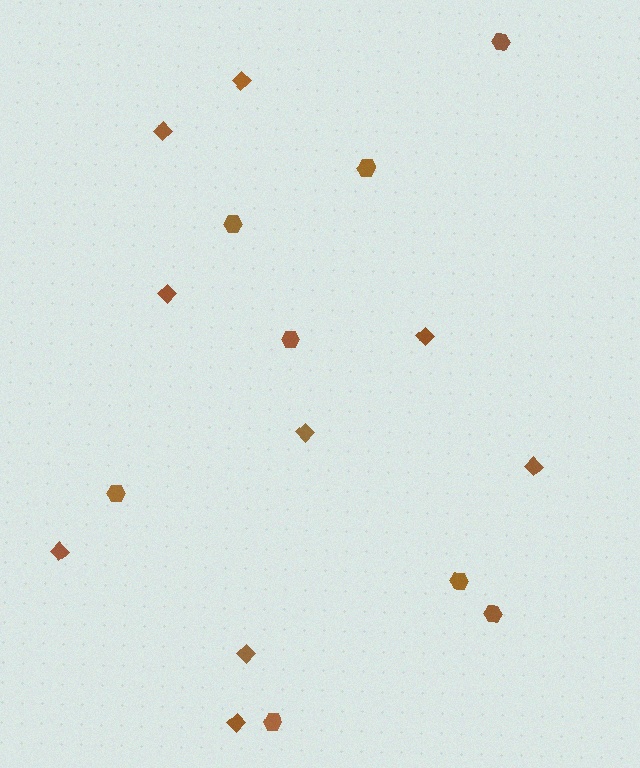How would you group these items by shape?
There are 2 groups: one group of diamonds (9) and one group of hexagons (8).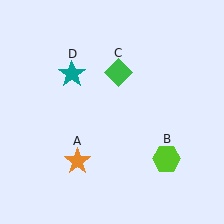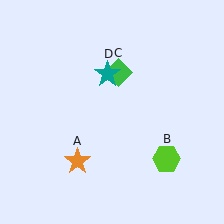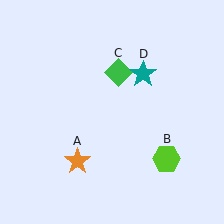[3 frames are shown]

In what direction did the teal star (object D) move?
The teal star (object D) moved right.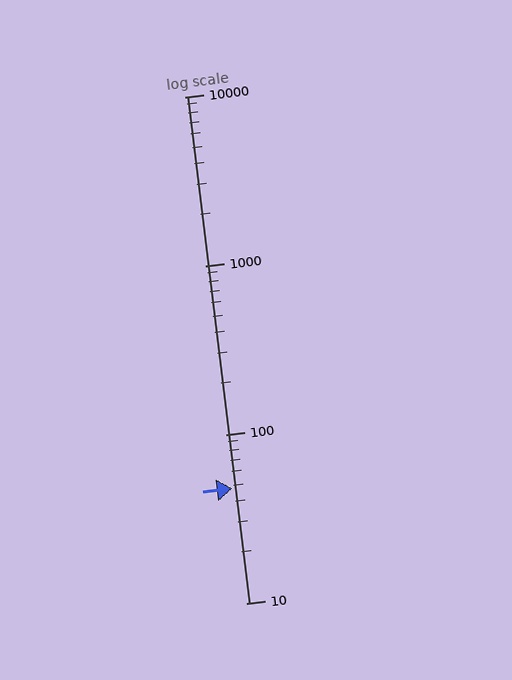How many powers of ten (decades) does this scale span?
The scale spans 3 decades, from 10 to 10000.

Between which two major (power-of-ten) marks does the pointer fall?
The pointer is between 10 and 100.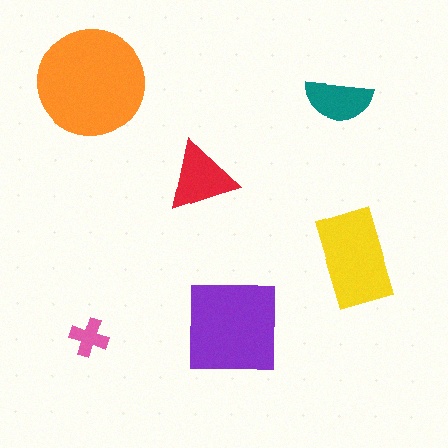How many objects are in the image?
There are 6 objects in the image.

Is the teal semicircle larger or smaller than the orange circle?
Smaller.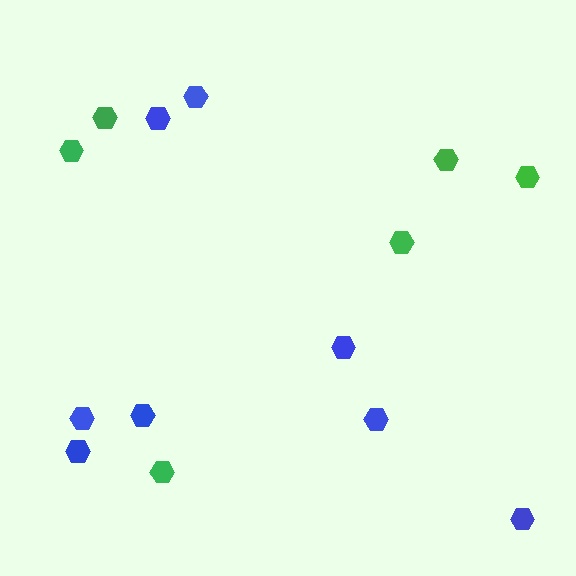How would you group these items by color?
There are 2 groups: one group of green hexagons (6) and one group of blue hexagons (8).